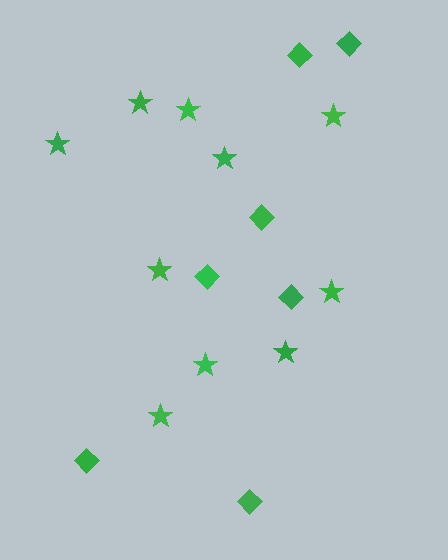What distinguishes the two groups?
There are 2 groups: one group of diamonds (7) and one group of stars (10).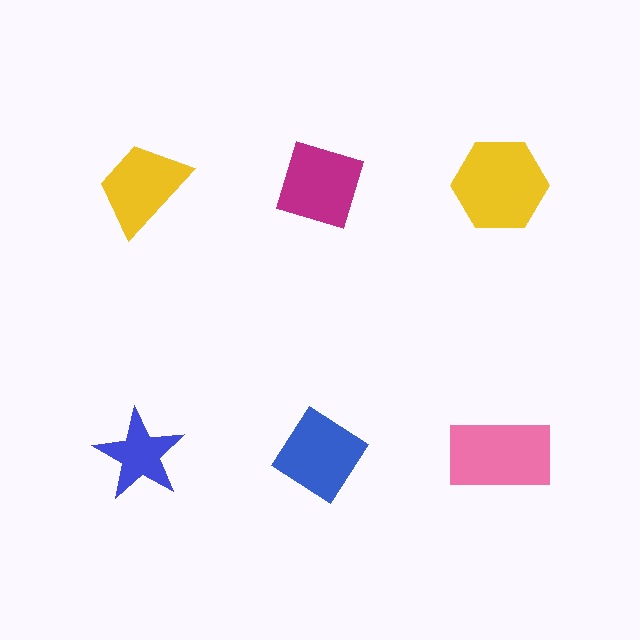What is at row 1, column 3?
A yellow hexagon.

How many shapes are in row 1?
3 shapes.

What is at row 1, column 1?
A yellow trapezoid.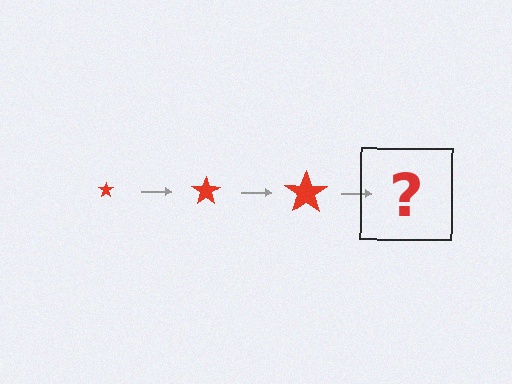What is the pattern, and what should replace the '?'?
The pattern is that the star gets progressively larger each step. The '?' should be a red star, larger than the previous one.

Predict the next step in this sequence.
The next step is a red star, larger than the previous one.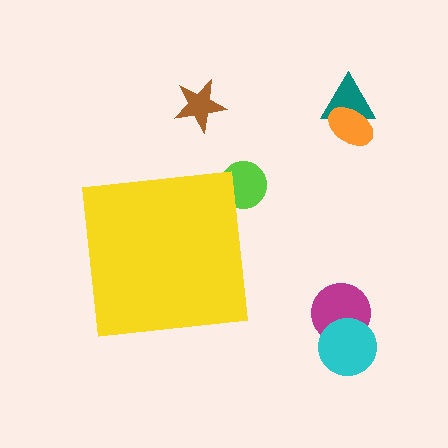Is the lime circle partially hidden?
Yes, the lime circle is partially hidden behind the yellow square.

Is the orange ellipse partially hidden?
No, the orange ellipse is fully visible.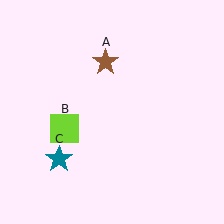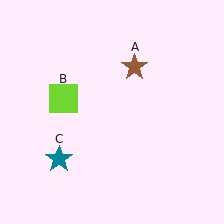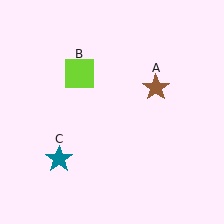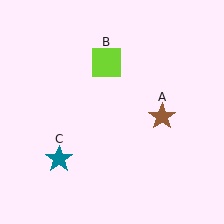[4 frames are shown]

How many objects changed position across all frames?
2 objects changed position: brown star (object A), lime square (object B).